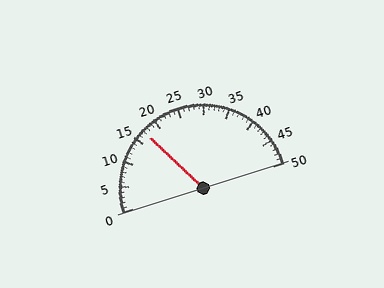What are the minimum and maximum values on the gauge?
The gauge ranges from 0 to 50.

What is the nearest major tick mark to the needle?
The nearest major tick mark is 15.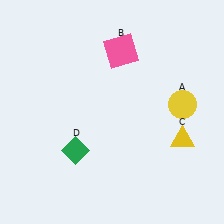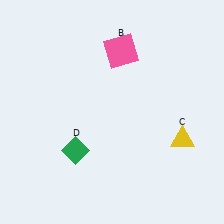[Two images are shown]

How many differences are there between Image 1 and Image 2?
There is 1 difference between the two images.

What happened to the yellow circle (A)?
The yellow circle (A) was removed in Image 2. It was in the top-right area of Image 1.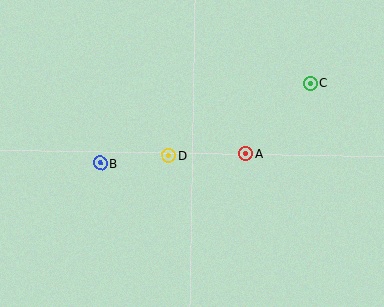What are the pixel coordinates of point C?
Point C is at (310, 83).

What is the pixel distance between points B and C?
The distance between B and C is 225 pixels.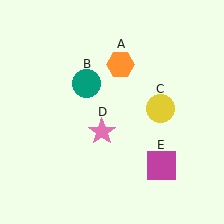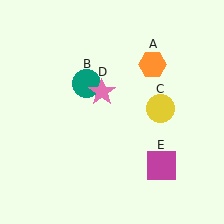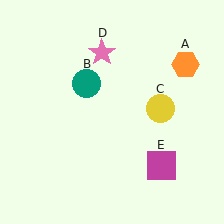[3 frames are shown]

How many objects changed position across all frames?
2 objects changed position: orange hexagon (object A), pink star (object D).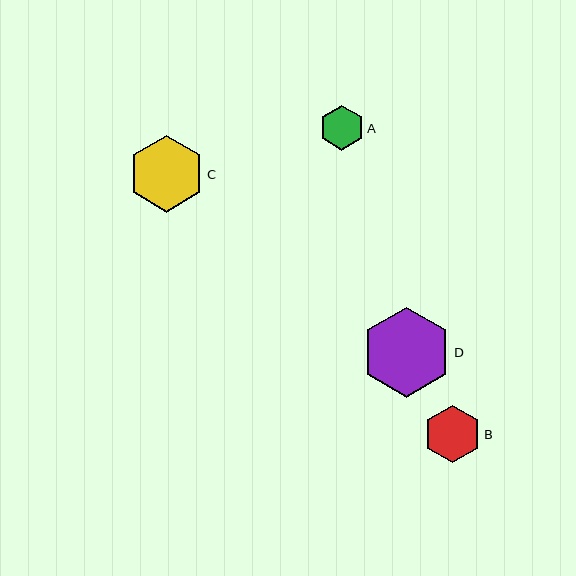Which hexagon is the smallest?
Hexagon A is the smallest with a size of approximately 45 pixels.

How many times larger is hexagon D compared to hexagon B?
Hexagon D is approximately 1.6 times the size of hexagon B.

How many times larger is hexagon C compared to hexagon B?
Hexagon C is approximately 1.3 times the size of hexagon B.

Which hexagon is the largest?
Hexagon D is the largest with a size of approximately 90 pixels.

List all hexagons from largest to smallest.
From largest to smallest: D, C, B, A.